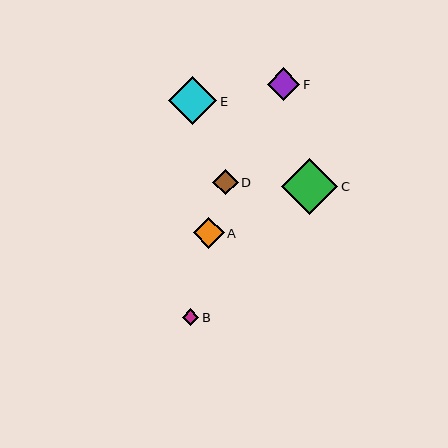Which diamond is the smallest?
Diamond B is the smallest with a size of approximately 17 pixels.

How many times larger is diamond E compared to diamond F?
Diamond E is approximately 1.5 times the size of diamond F.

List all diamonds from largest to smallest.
From largest to smallest: C, E, F, A, D, B.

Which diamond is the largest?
Diamond C is the largest with a size of approximately 56 pixels.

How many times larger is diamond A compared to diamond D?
Diamond A is approximately 1.2 times the size of diamond D.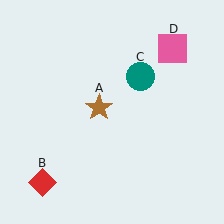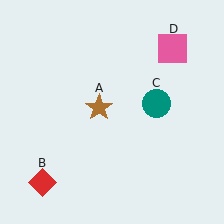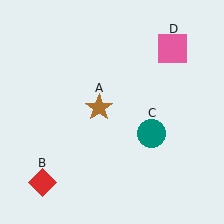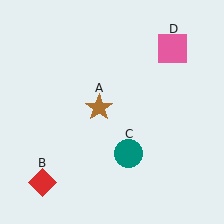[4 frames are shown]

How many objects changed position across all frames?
1 object changed position: teal circle (object C).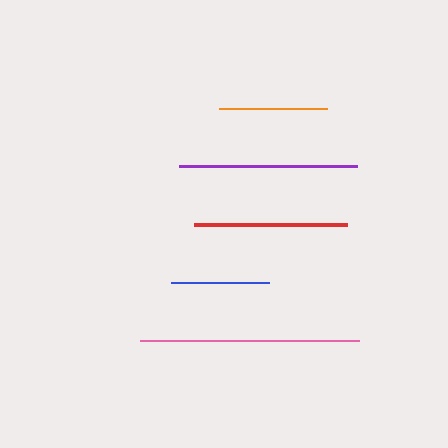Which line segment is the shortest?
The blue line is the shortest at approximately 99 pixels.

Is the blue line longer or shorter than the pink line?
The pink line is longer than the blue line.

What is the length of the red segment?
The red segment is approximately 153 pixels long.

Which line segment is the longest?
The pink line is the longest at approximately 219 pixels.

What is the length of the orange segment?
The orange segment is approximately 108 pixels long.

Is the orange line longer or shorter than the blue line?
The orange line is longer than the blue line.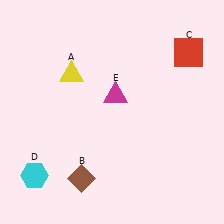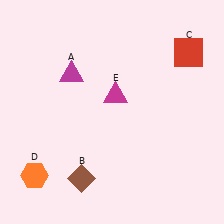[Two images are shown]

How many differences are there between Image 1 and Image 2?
There are 2 differences between the two images.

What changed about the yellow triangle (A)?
In Image 1, A is yellow. In Image 2, it changed to magenta.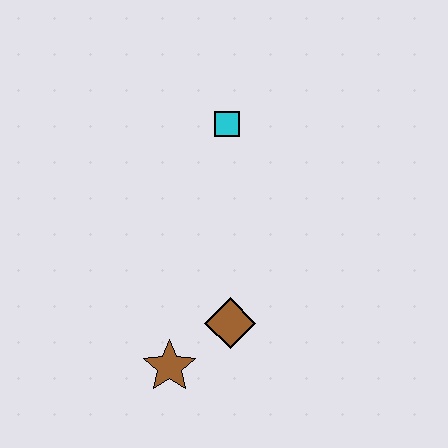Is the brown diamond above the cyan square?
No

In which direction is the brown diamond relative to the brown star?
The brown diamond is to the right of the brown star.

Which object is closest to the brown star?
The brown diamond is closest to the brown star.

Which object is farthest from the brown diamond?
The cyan square is farthest from the brown diamond.